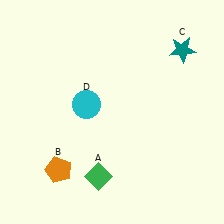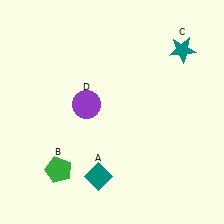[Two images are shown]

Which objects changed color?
A changed from green to teal. B changed from orange to green. D changed from cyan to purple.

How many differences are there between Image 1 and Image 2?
There are 3 differences between the two images.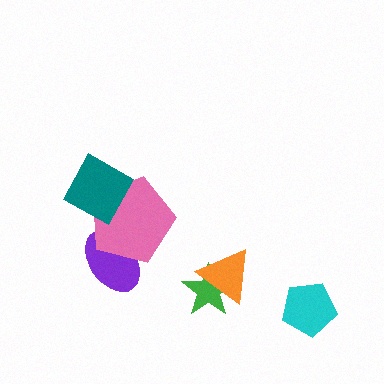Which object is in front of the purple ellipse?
The pink pentagon is in front of the purple ellipse.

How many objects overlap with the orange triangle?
1 object overlaps with the orange triangle.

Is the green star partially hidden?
Yes, it is partially covered by another shape.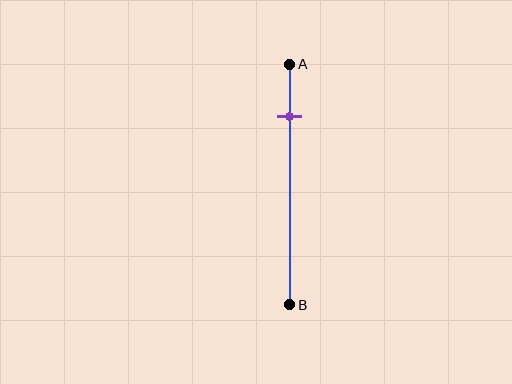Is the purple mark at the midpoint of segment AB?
No, the mark is at about 20% from A, not at the 50% midpoint.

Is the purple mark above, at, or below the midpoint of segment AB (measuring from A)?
The purple mark is above the midpoint of segment AB.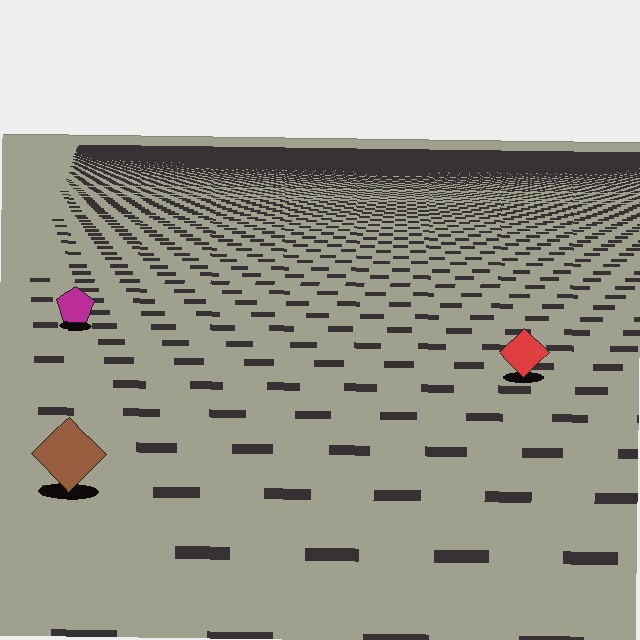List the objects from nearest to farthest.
From nearest to farthest: the brown diamond, the red diamond, the magenta pentagon.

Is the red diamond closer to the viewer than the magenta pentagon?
Yes. The red diamond is closer — you can tell from the texture gradient: the ground texture is coarser near it.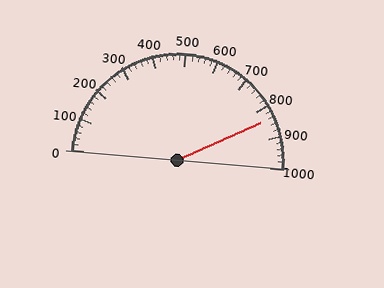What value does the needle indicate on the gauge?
The needle indicates approximately 840.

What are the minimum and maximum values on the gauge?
The gauge ranges from 0 to 1000.